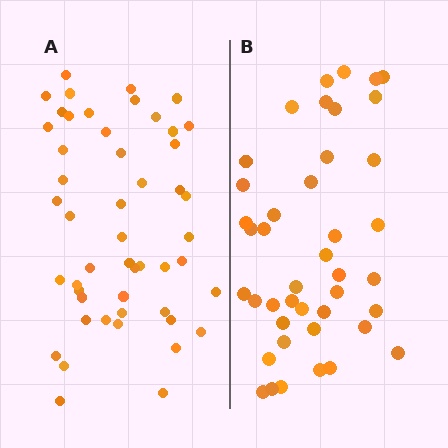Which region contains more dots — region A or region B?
Region A (the left region) has more dots.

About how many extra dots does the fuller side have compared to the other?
Region A has roughly 8 or so more dots than region B.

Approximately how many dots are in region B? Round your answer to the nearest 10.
About 40 dots. (The exact count is 42, which rounds to 40.)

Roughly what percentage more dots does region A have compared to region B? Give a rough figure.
About 20% more.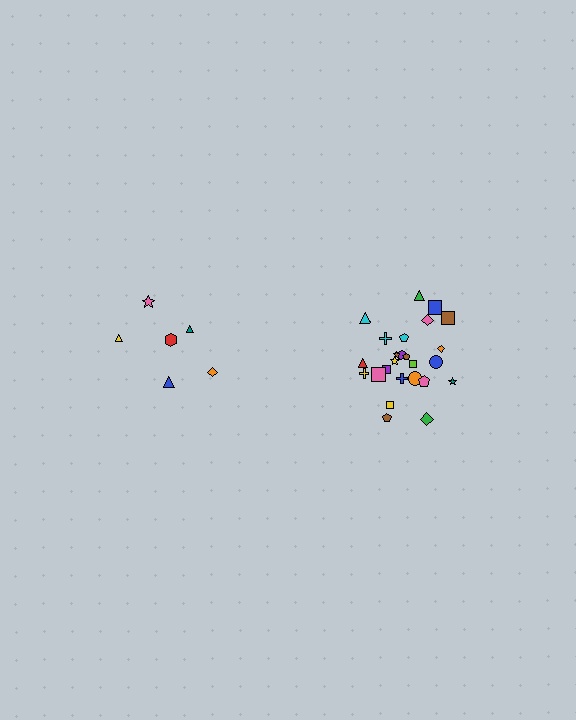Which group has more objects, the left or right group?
The right group.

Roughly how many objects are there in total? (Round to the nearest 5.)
Roughly 30 objects in total.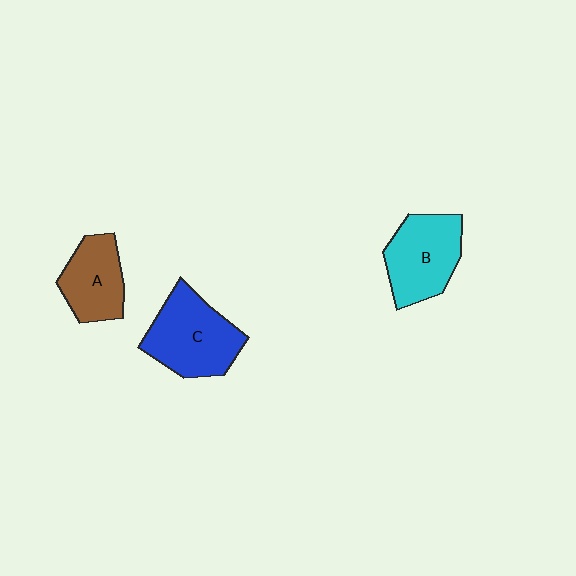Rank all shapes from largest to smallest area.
From largest to smallest: C (blue), B (cyan), A (brown).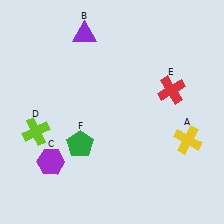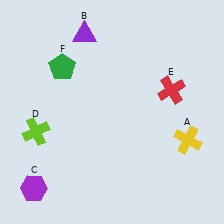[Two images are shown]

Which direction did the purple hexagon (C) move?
The purple hexagon (C) moved down.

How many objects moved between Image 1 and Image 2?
2 objects moved between the two images.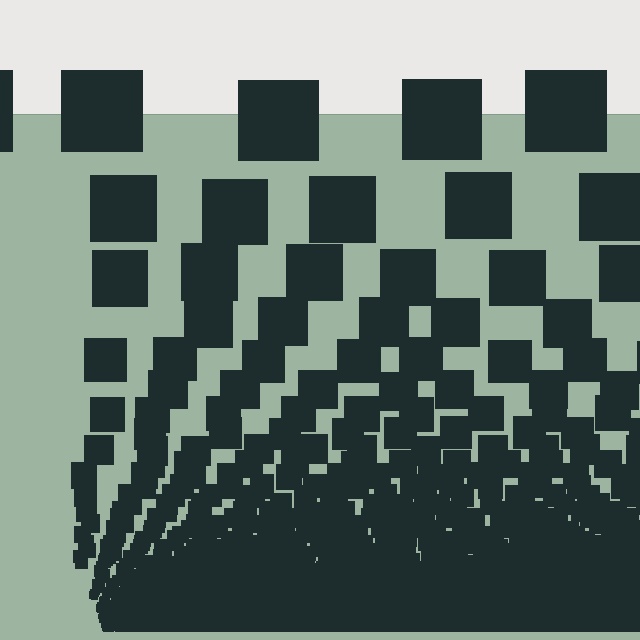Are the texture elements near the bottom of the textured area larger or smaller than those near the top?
Smaller. The gradient is inverted — elements near the bottom are smaller and denser.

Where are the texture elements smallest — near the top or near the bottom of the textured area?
Near the bottom.